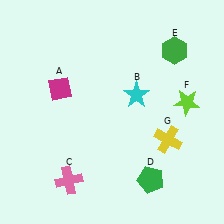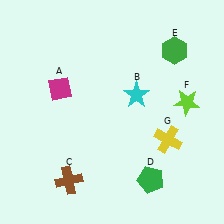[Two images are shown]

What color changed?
The cross (C) changed from pink in Image 1 to brown in Image 2.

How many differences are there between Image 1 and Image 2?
There is 1 difference between the two images.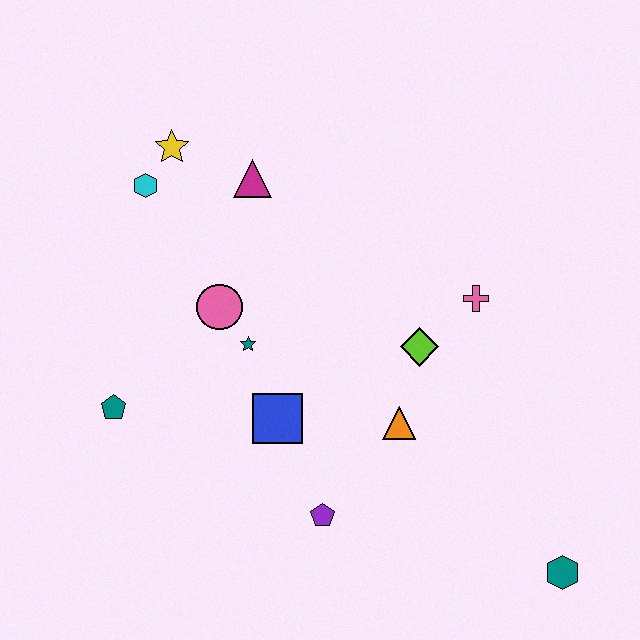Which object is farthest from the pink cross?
The teal pentagon is farthest from the pink cross.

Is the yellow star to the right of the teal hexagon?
No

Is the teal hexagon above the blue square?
No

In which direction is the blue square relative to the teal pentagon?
The blue square is to the right of the teal pentagon.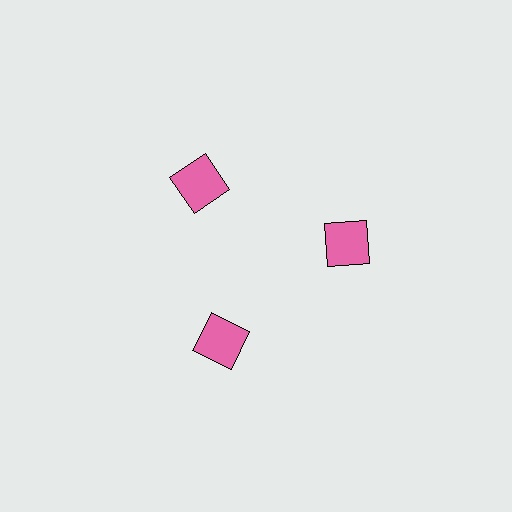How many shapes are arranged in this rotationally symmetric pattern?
There are 3 shapes, arranged in 3 groups of 1.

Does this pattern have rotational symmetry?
Yes, this pattern has 3-fold rotational symmetry. It looks the same after rotating 120 degrees around the center.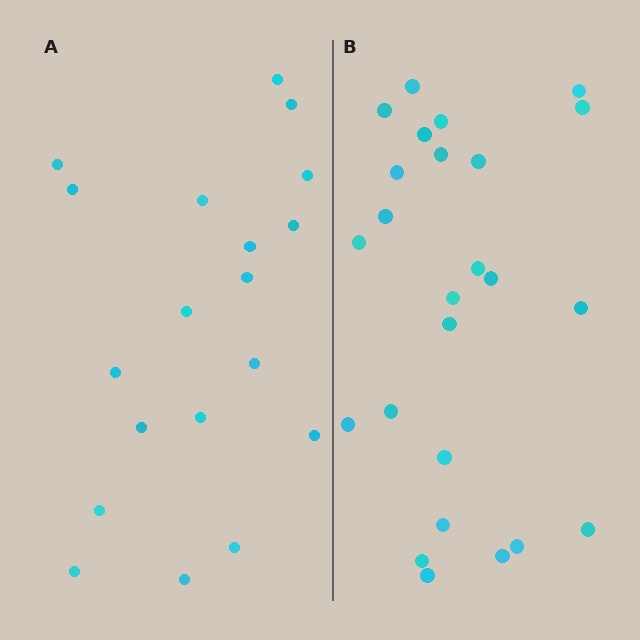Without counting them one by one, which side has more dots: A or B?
Region B (the right region) has more dots.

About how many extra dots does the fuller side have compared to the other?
Region B has about 6 more dots than region A.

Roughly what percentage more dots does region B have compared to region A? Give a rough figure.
About 30% more.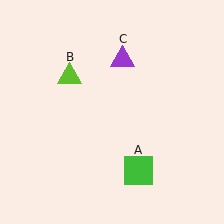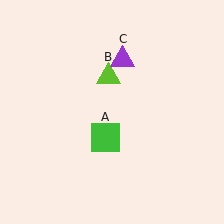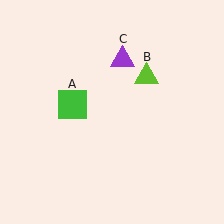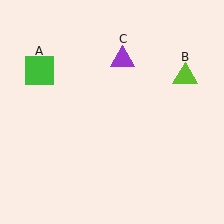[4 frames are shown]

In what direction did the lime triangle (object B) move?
The lime triangle (object B) moved right.